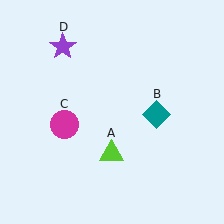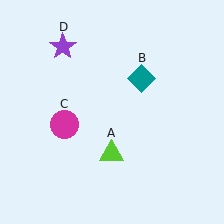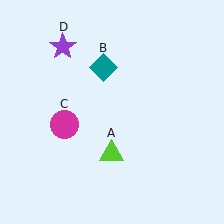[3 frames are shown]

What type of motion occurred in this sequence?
The teal diamond (object B) rotated counterclockwise around the center of the scene.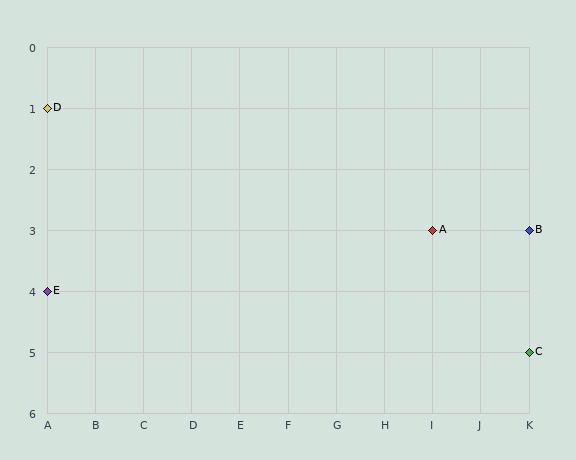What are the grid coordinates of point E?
Point E is at grid coordinates (A, 4).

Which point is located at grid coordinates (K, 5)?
Point C is at (K, 5).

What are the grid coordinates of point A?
Point A is at grid coordinates (I, 3).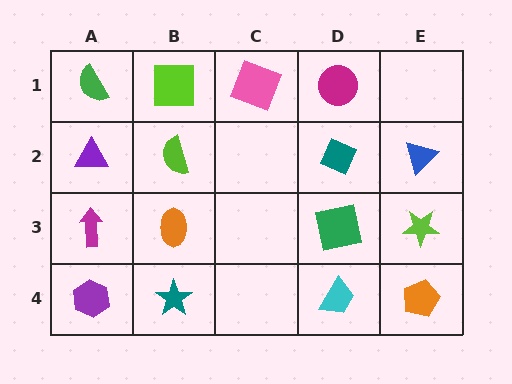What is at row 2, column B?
A lime semicircle.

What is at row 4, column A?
A purple hexagon.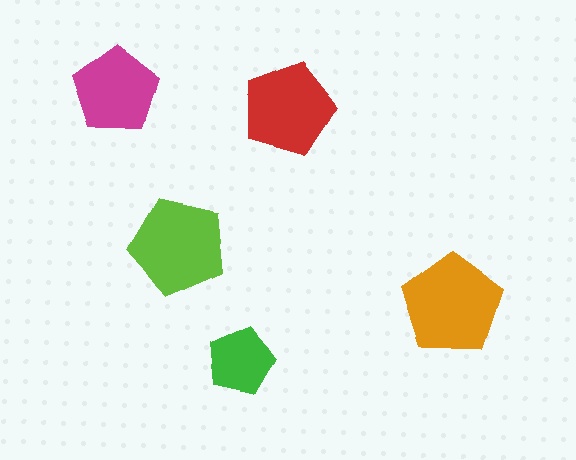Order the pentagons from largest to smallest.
the orange one, the lime one, the red one, the magenta one, the green one.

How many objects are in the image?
There are 5 objects in the image.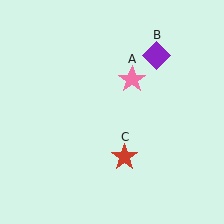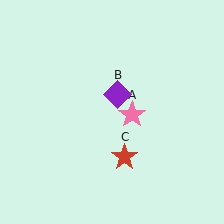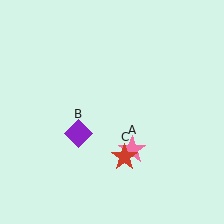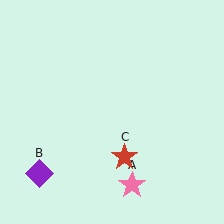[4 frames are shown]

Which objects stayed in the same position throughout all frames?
Red star (object C) remained stationary.